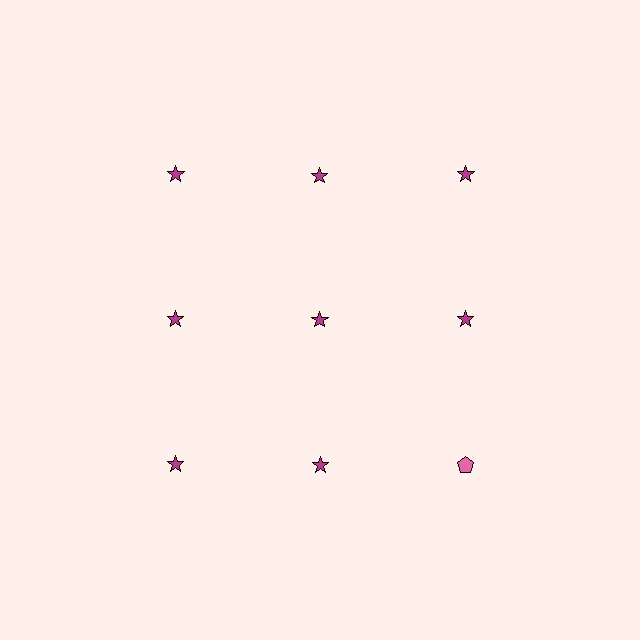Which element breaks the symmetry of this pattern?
The pink pentagon in the third row, center column breaks the symmetry. All other shapes are magenta stars.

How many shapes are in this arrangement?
There are 9 shapes arranged in a grid pattern.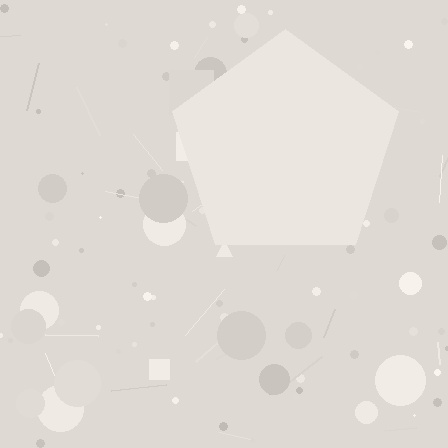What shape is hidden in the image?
A pentagon is hidden in the image.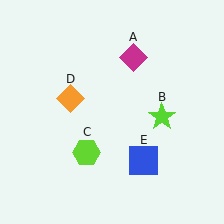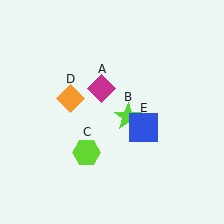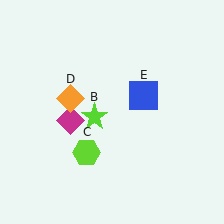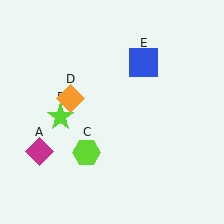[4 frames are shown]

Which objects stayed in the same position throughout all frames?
Lime hexagon (object C) and orange diamond (object D) remained stationary.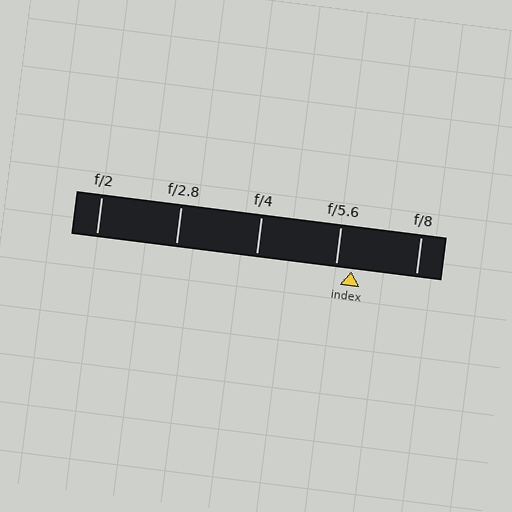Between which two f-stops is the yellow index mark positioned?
The index mark is between f/5.6 and f/8.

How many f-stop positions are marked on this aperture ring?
There are 5 f-stop positions marked.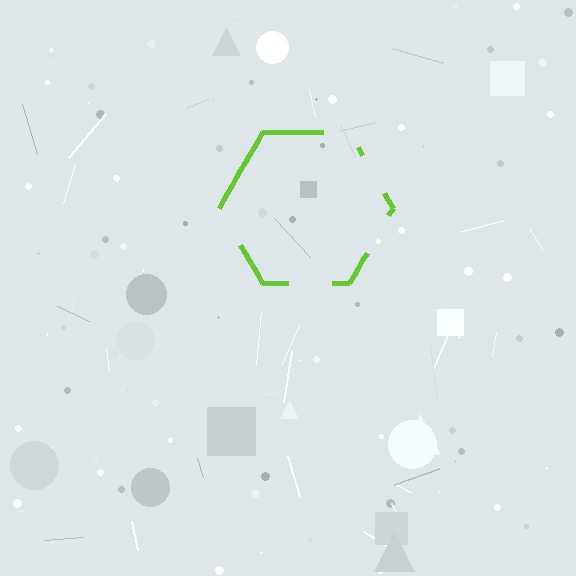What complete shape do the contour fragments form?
The contour fragments form a hexagon.